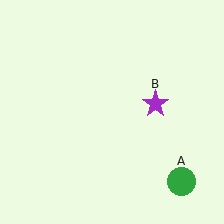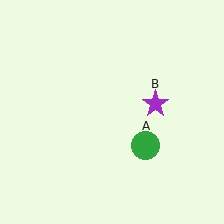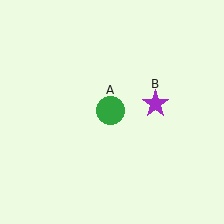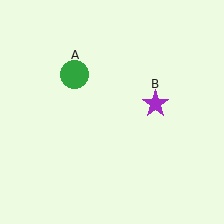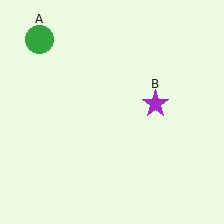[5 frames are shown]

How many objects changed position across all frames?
1 object changed position: green circle (object A).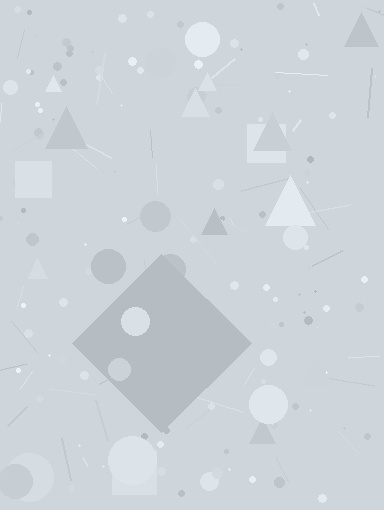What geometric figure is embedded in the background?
A diamond is embedded in the background.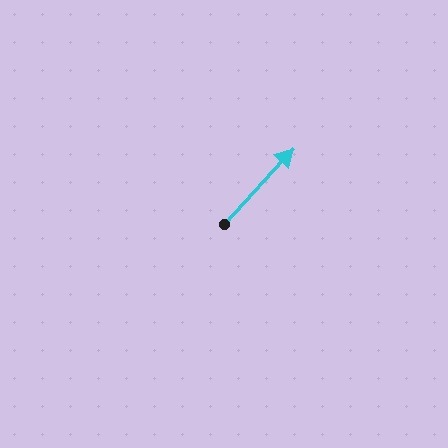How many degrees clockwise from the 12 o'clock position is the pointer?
Approximately 43 degrees.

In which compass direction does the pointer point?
Northeast.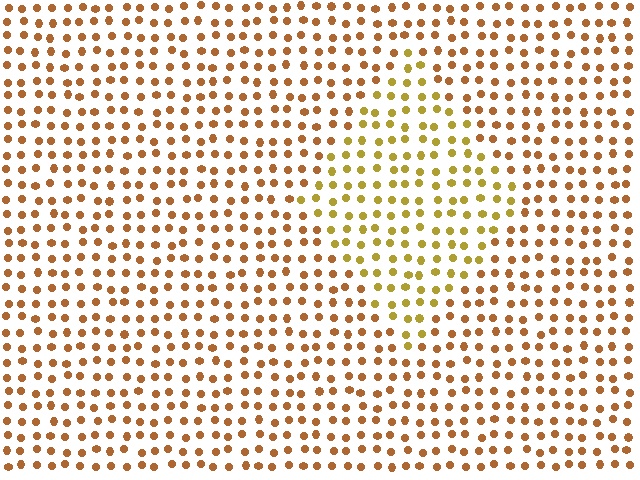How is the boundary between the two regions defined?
The boundary is defined purely by a slight shift in hue (about 27 degrees). Spacing, size, and orientation are identical on both sides.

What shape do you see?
I see a diamond.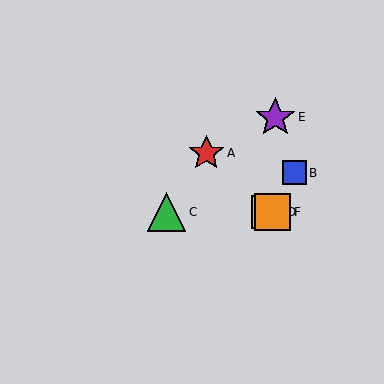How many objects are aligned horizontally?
3 objects (C, D, F) are aligned horizontally.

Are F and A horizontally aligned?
No, F is at y≈212 and A is at y≈153.